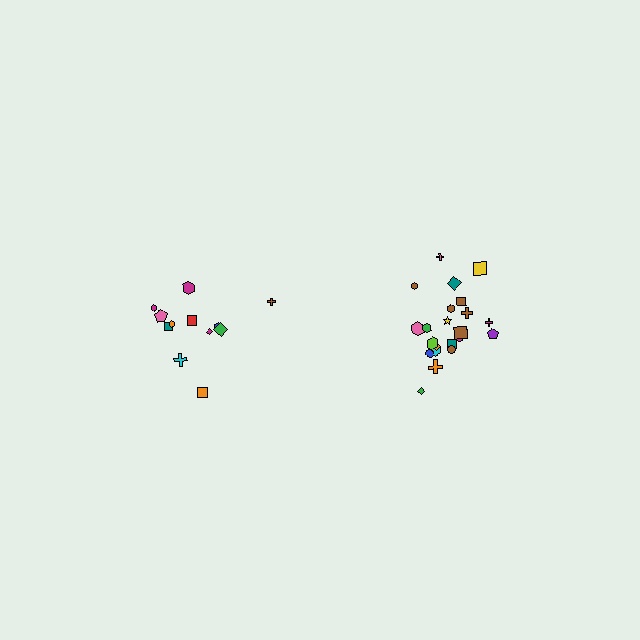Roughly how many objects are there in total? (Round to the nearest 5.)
Roughly 35 objects in total.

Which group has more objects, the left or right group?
The right group.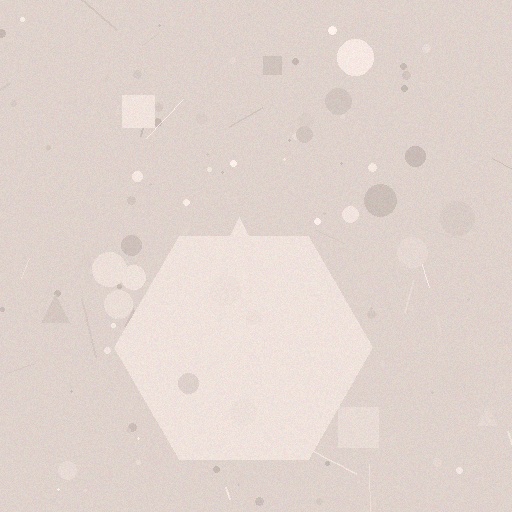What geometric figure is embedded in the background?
A hexagon is embedded in the background.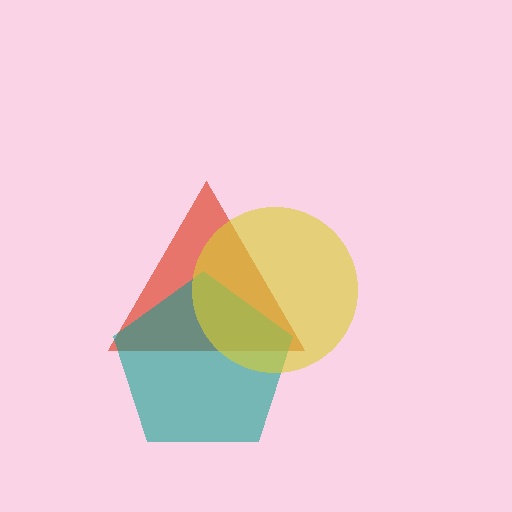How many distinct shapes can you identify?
There are 3 distinct shapes: a red triangle, a teal pentagon, a yellow circle.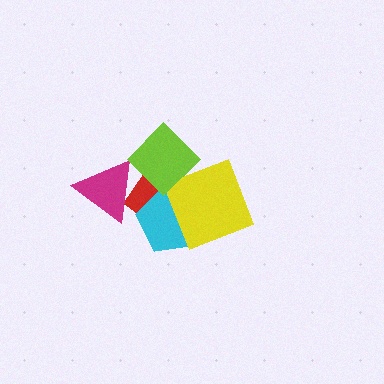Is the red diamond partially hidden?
Yes, it is partially covered by another shape.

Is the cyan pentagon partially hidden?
Yes, it is partially covered by another shape.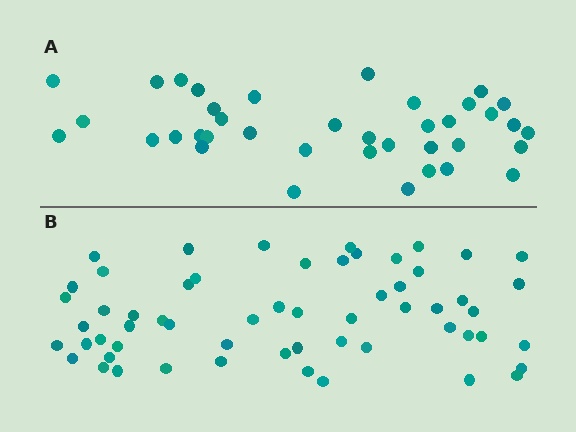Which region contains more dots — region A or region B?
Region B (the bottom region) has more dots.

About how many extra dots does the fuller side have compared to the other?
Region B has approximately 20 more dots than region A.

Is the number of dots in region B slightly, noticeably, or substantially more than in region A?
Region B has substantially more. The ratio is roughly 1.5 to 1.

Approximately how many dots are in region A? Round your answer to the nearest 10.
About 40 dots. (The exact count is 38, which rounds to 40.)